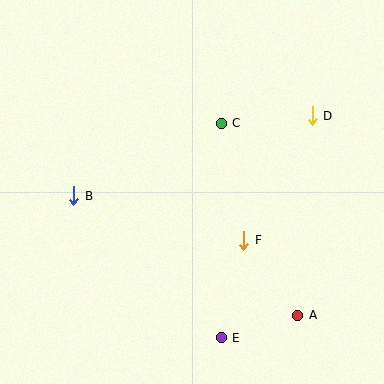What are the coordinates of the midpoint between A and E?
The midpoint between A and E is at (260, 326).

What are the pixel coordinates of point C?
Point C is at (221, 123).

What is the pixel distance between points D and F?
The distance between D and F is 143 pixels.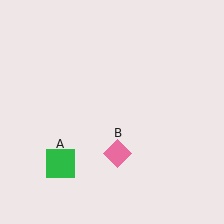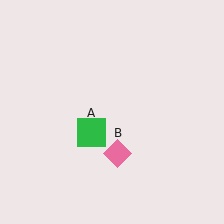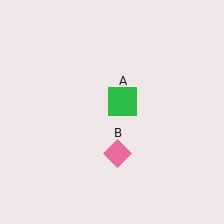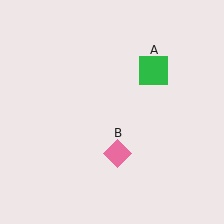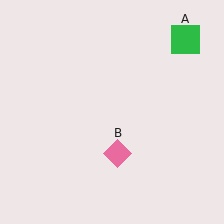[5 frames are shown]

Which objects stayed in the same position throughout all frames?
Pink diamond (object B) remained stationary.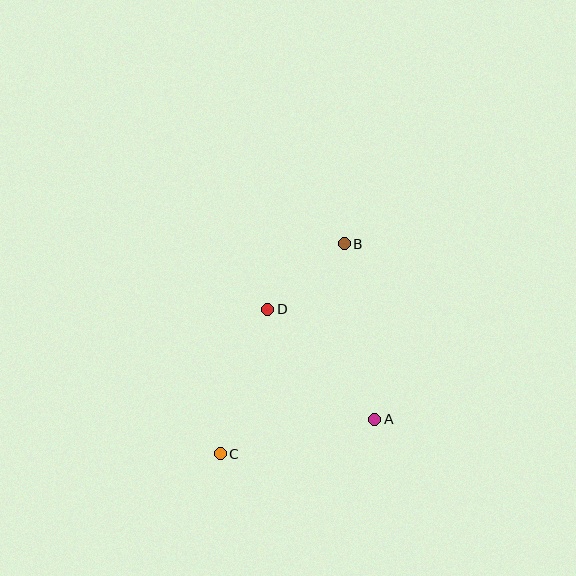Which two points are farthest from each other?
Points B and C are farthest from each other.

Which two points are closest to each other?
Points B and D are closest to each other.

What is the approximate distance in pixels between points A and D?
The distance between A and D is approximately 153 pixels.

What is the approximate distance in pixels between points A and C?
The distance between A and C is approximately 159 pixels.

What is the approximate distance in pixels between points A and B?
The distance between A and B is approximately 178 pixels.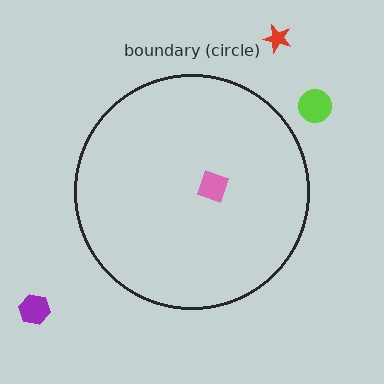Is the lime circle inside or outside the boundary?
Outside.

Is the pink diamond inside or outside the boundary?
Inside.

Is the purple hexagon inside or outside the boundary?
Outside.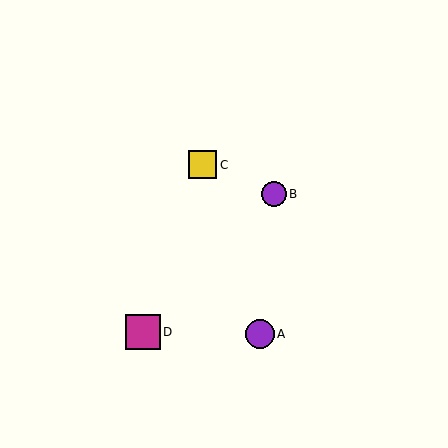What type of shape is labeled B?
Shape B is a purple circle.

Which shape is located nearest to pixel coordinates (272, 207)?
The purple circle (labeled B) at (274, 194) is nearest to that location.